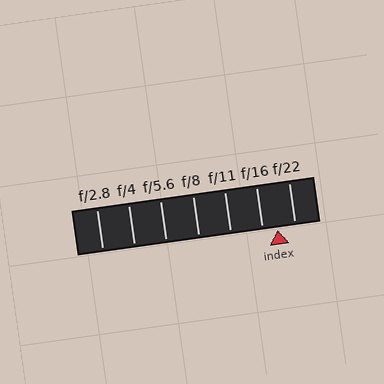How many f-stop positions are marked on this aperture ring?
There are 7 f-stop positions marked.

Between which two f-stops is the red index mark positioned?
The index mark is between f/16 and f/22.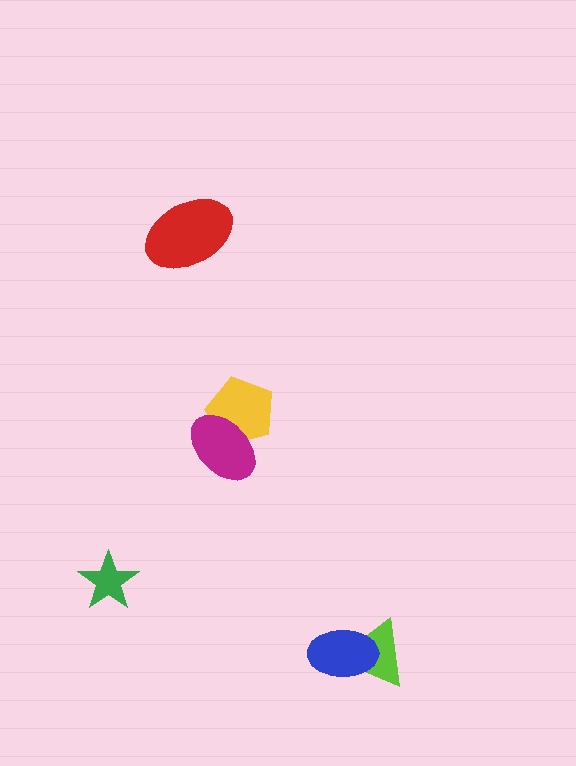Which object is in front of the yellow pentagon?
The magenta ellipse is in front of the yellow pentagon.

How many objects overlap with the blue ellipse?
1 object overlaps with the blue ellipse.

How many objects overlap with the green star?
0 objects overlap with the green star.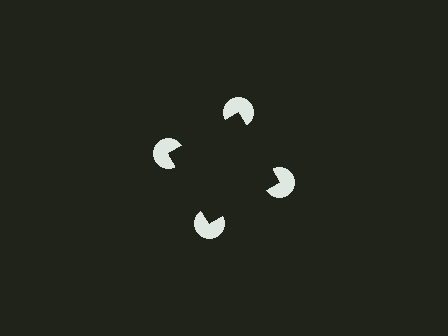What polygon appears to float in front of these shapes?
An illusory square — its edges are inferred from the aligned wedge cuts in the pac-man discs, not physically drawn.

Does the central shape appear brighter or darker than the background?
It typically appears slightly darker than the background, even though no actual brightness change is drawn.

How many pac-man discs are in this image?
There are 4 — one at each vertex of the illusory square.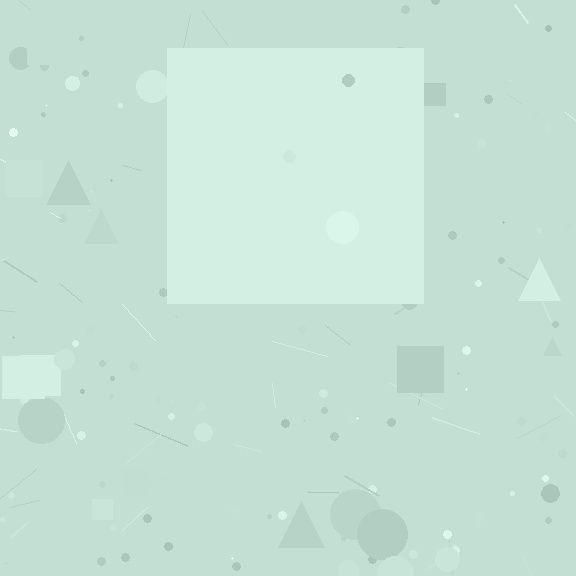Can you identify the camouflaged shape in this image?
The camouflaged shape is a square.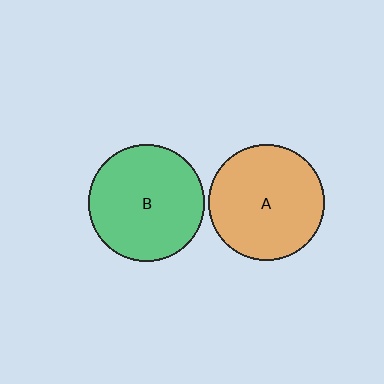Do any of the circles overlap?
No, none of the circles overlap.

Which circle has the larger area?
Circle B (green).